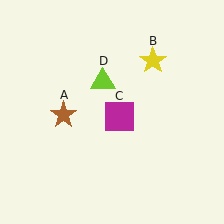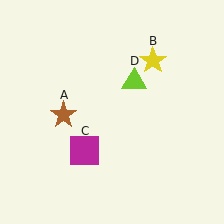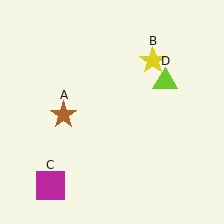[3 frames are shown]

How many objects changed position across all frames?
2 objects changed position: magenta square (object C), lime triangle (object D).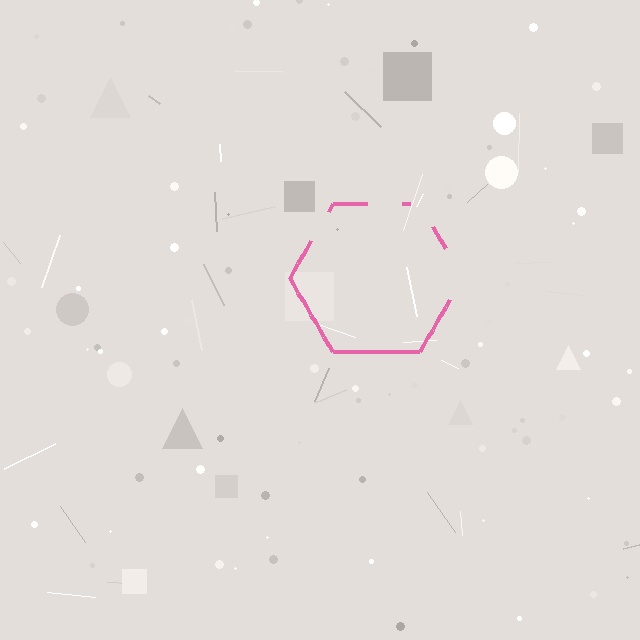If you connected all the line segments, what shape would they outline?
They would outline a hexagon.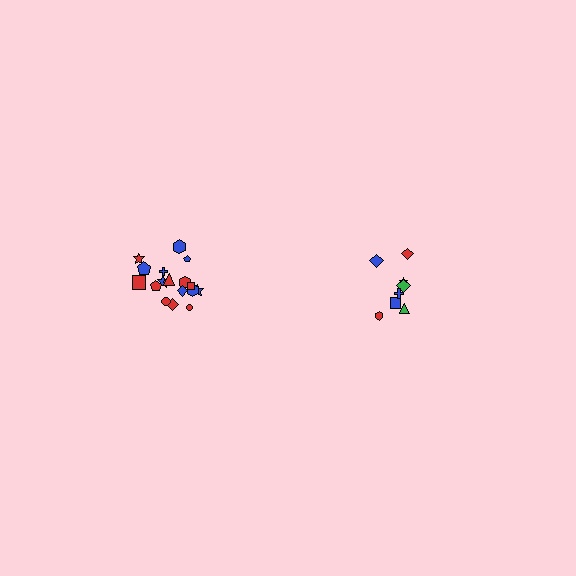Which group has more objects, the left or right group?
The left group.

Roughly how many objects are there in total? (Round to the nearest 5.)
Roughly 25 objects in total.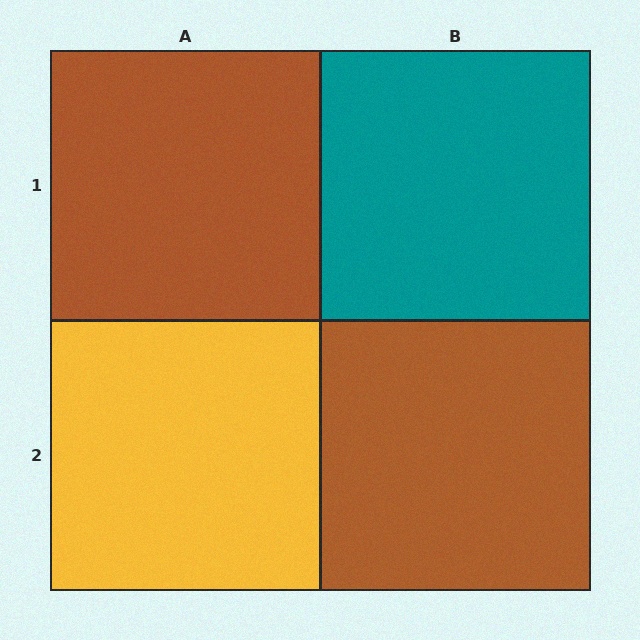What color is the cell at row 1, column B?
Teal.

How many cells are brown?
2 cells are brown.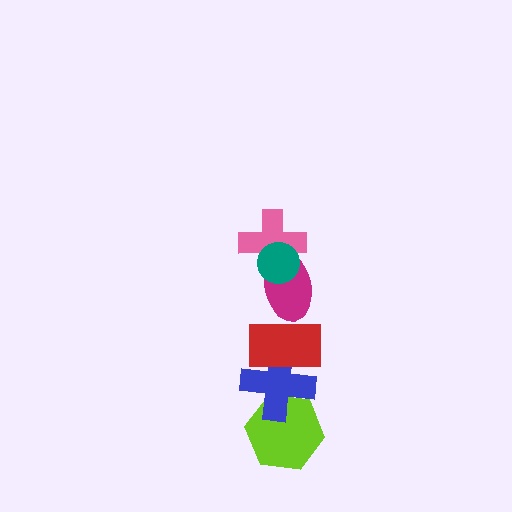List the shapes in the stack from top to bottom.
From top to bottom: the teal circle, the pink cross, the magenta ellipse, the red rectangle, the blue cross, the lime hexagon.